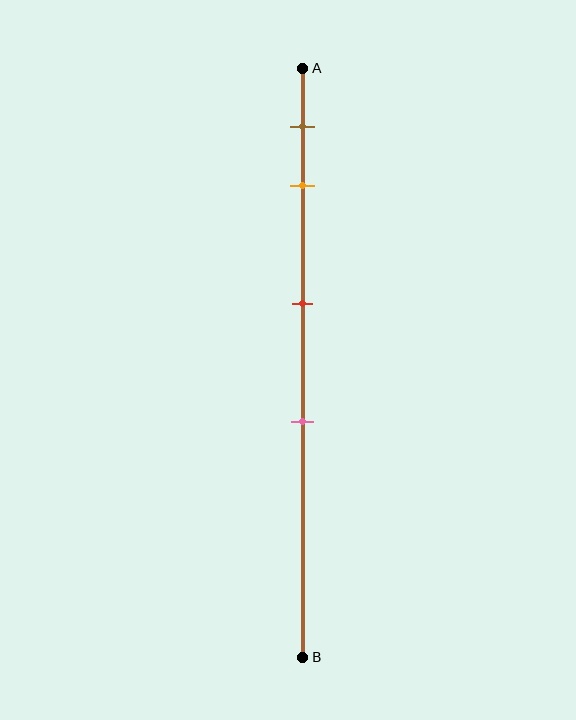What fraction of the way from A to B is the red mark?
The red mark is approximately 40% (0.4) of the way from A to B.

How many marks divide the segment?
There are 4 marks dividing the segment.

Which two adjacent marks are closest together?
The brown and orange marks are the closest adjacent pair.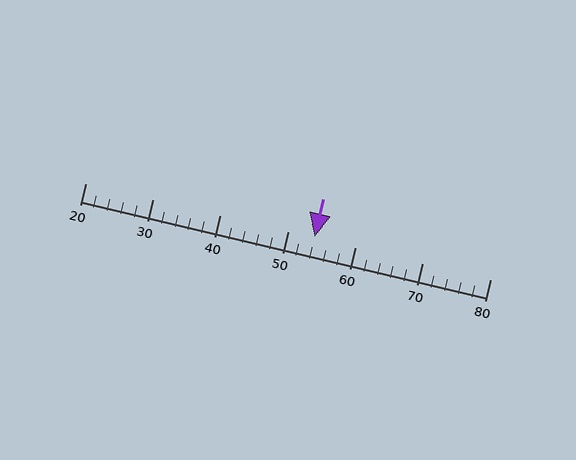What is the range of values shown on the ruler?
The ruler shows values from 20 to 80.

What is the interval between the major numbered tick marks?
The major tick marks are spaced 10 units apart.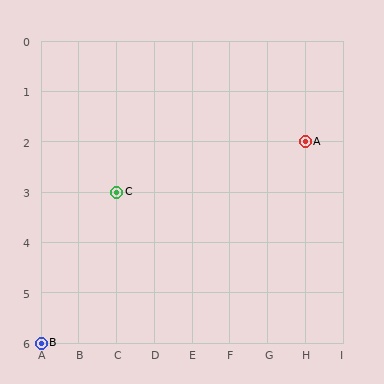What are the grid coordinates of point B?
Point B is at grid coordinates (A, 6).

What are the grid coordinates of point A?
Point A is at grid coordinates (H, 2).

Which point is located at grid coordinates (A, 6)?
Point B is at (A, 6).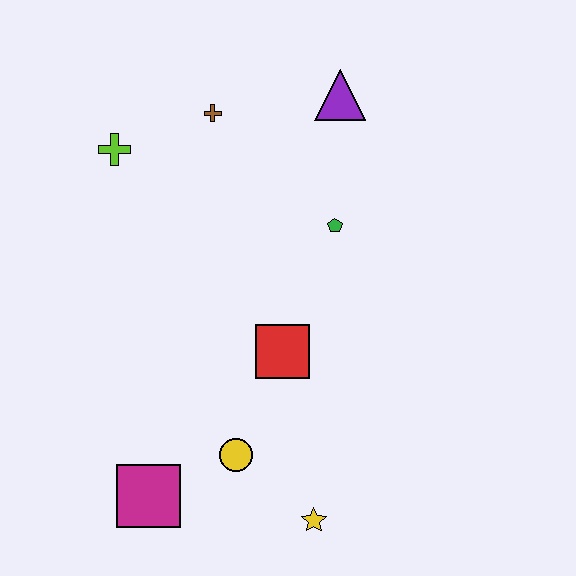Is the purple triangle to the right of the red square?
Yes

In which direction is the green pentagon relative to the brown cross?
The green pentagon is to the right of the brown cross.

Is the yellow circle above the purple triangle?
No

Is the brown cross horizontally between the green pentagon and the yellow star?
No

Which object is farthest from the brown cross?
The yellow star is farthest from the brown cross.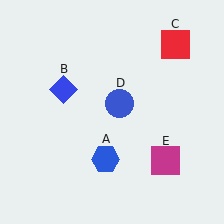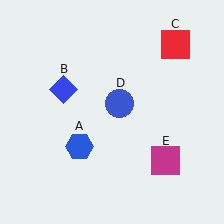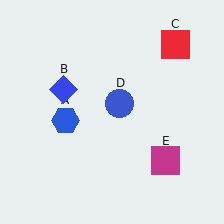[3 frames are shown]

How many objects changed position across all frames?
1 object changed position: blue hexagon (object A).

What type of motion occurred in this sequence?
The blue hexagon (object A) rotated clockwise around the center of the scene.